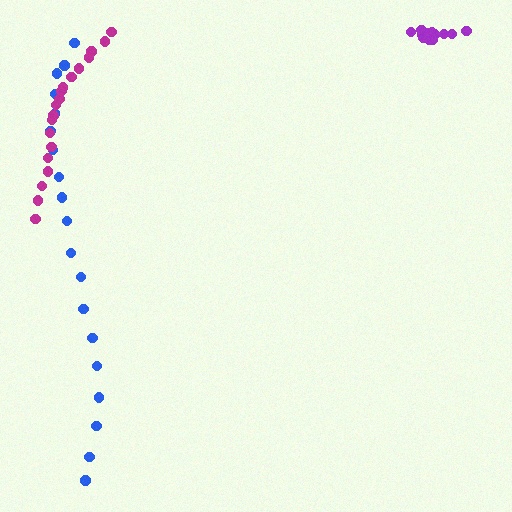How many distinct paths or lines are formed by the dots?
There are 3 distinct paths.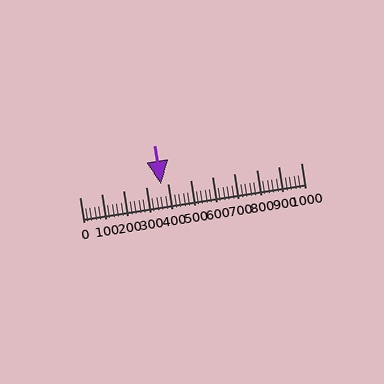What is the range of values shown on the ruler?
The ruler shows values from 0 to 1000.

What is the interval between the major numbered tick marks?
The major tick marks are spaced 100 units apart.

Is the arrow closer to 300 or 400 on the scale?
The arrow is closer to 400.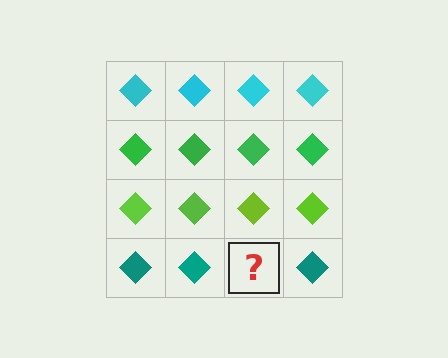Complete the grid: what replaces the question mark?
The question mark should be replaced with a teal diamond.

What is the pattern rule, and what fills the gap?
The rule is that each row has a consistent color. The gap should be filled with a teal diamond.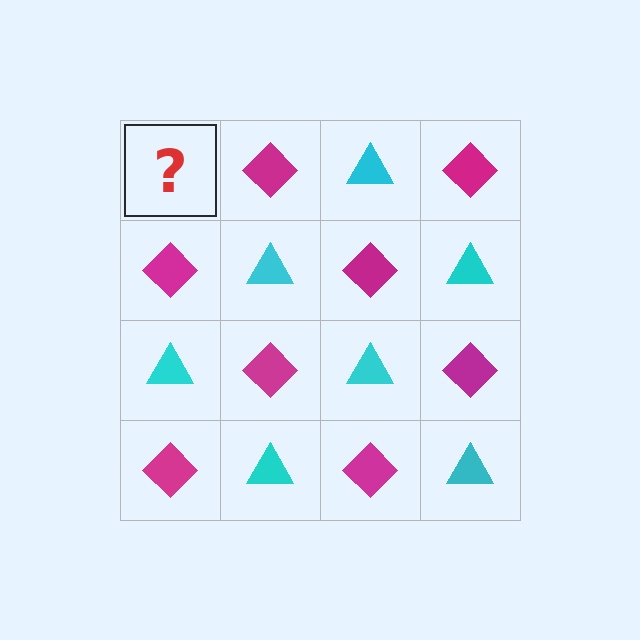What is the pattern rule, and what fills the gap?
The rule is that it alternates cyan triangle and magenta diamond in a checkerboard pattern. The gap should be filled with a cyan triangle.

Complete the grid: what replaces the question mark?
The question mark should be replaced with a cyan triangle.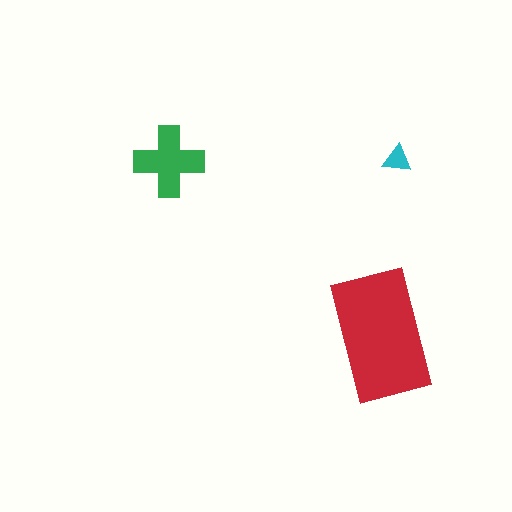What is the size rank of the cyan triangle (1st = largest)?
3rd.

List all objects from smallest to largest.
The cyan triangle, the green cross, the red rectangle.